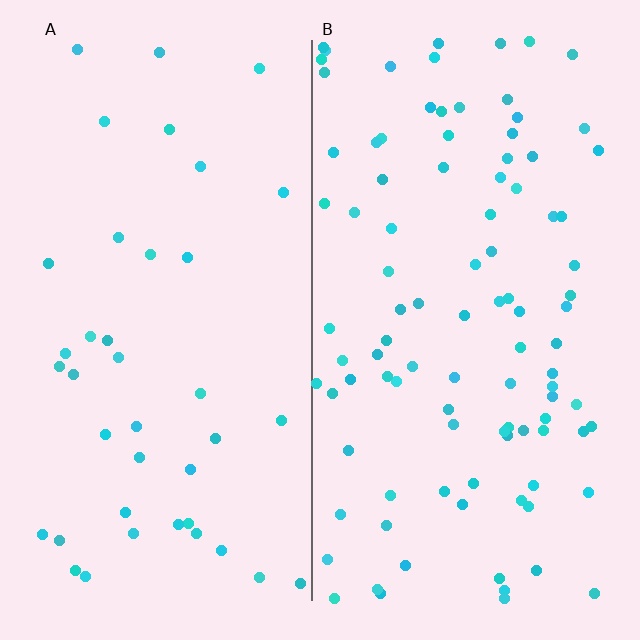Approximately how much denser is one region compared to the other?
Approximately 2.5× — region B over region A.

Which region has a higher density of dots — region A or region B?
B (the right).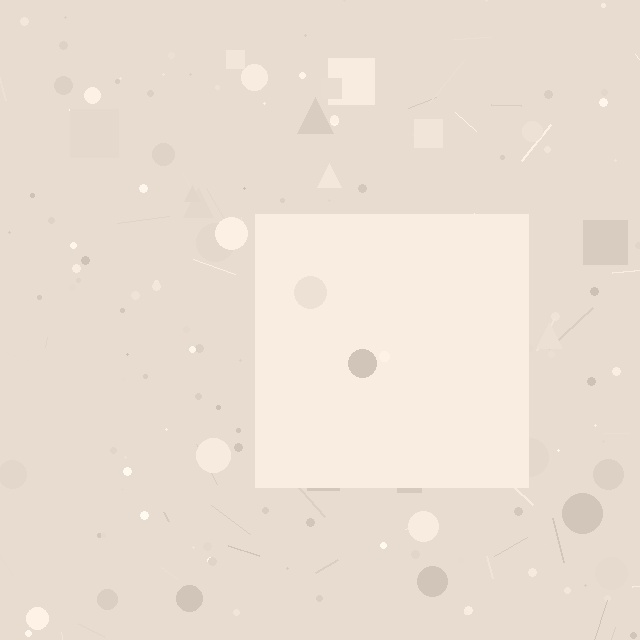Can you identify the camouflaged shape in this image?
The camouflaged shape is a square.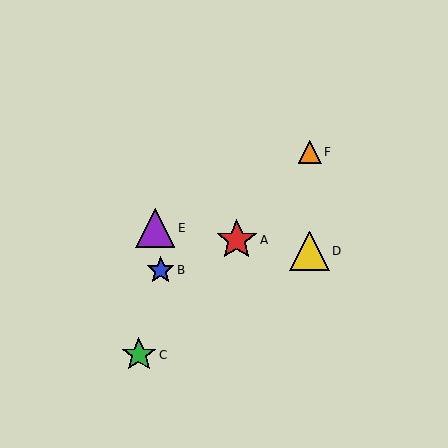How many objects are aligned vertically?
2 objects (D, F) are aligned vertically.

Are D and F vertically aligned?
Yes, both are at x≈310.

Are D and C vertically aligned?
No, D is at x≈310 and C is at x≈139.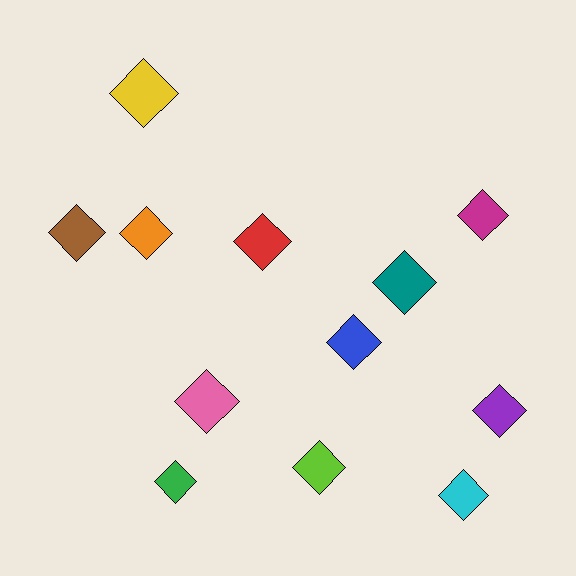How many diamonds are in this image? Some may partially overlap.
There are 12 diamonds.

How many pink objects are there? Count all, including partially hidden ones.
There is 1 pink object.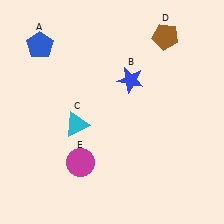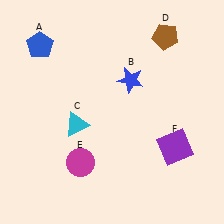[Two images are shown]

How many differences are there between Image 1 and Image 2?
There is 1 difference between the two images.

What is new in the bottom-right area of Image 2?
A purple square (F) was added in the bottom-right area of Image 2.